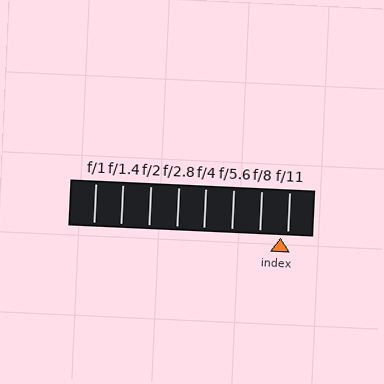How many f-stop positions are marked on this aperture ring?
There are 8 f-stop positions marked.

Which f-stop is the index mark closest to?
The index mark is closest to f/11.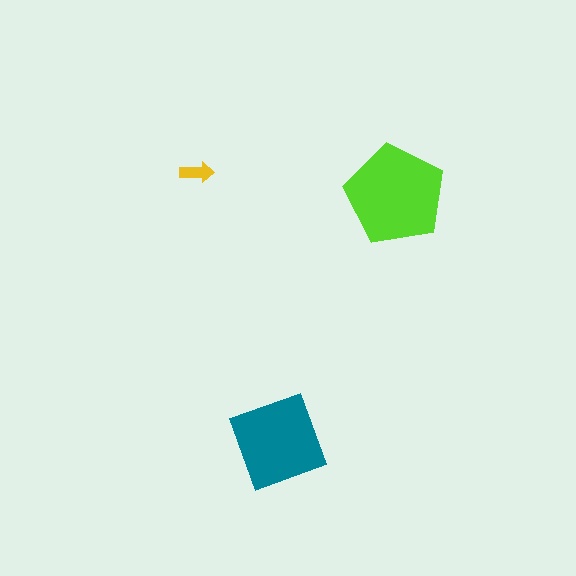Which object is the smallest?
The yellow arrow.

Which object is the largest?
The lime pentagon.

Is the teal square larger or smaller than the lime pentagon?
Smaller.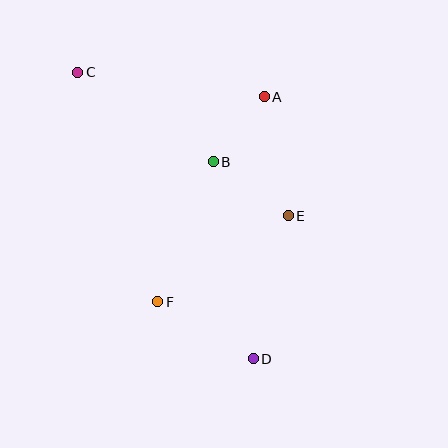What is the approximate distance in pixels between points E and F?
The distance between E and F is approximately 156 pixels.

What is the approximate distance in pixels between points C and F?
The distance between C and F is approximately 243 pixels.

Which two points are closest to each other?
Points A and B are closest to each other.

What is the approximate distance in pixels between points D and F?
The distance between D and F is approximately 112 pixels.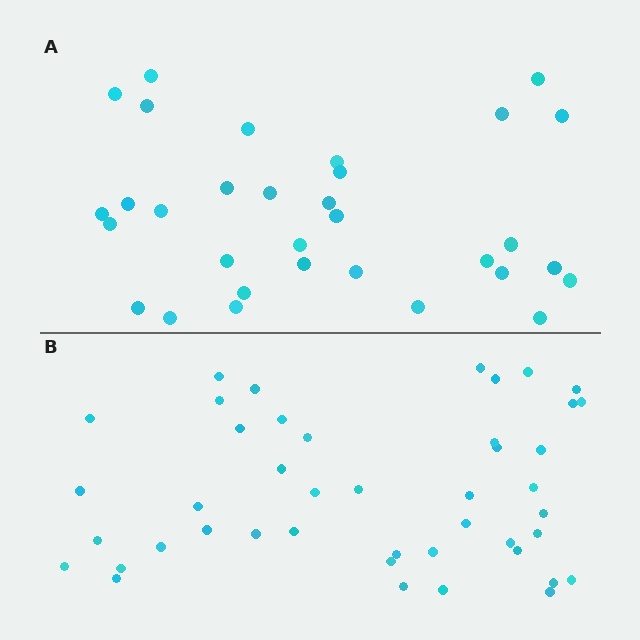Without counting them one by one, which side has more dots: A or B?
Region B (the bottom region) has more dots.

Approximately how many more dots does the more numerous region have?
Region B has roughly 12 or so more dots than region A.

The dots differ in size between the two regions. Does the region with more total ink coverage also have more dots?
No. Region A has more total ink coverage because its dots are larger, but region B actually contains more individual dots. Total area can be misleading — the number of items is what matters here.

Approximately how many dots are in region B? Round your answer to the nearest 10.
About 40 dots. (The exact count is 44, which rounds to 40.)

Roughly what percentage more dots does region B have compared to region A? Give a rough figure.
About 40% more.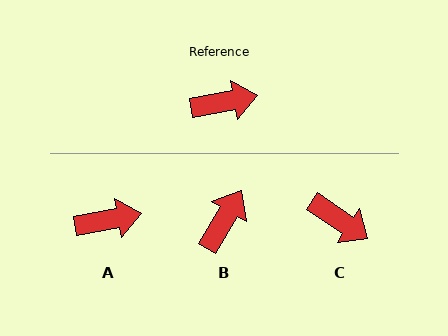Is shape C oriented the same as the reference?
No, it is off by about 44 degrees.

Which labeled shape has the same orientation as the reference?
A.